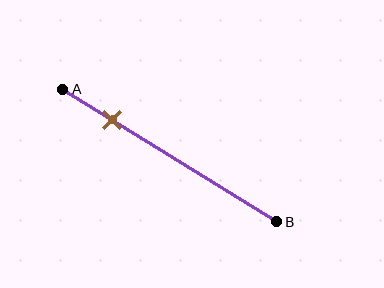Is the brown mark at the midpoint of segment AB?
No, the mark is at about 25% from A, not at the 50% midpoint.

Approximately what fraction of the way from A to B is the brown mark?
The brown mark is approximately 25% of the way from A to B.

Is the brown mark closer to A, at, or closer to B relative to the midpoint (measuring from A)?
The brown mark is closer to point A than the midpoint of segment AB.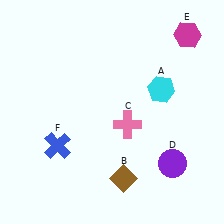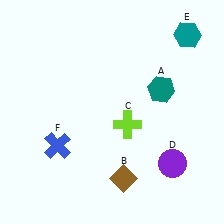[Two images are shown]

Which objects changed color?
A changed from cyan to teal. C changed from pink to lime. E changed from magenta to teal.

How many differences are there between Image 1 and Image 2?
There are 3 differences between the two images.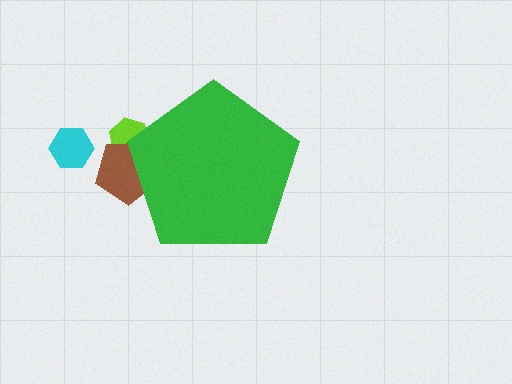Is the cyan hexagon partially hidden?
No, the cyan hexagon is fully visible.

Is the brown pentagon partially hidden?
Yes, the brown pentagon is partially hidden behind the green pentagon.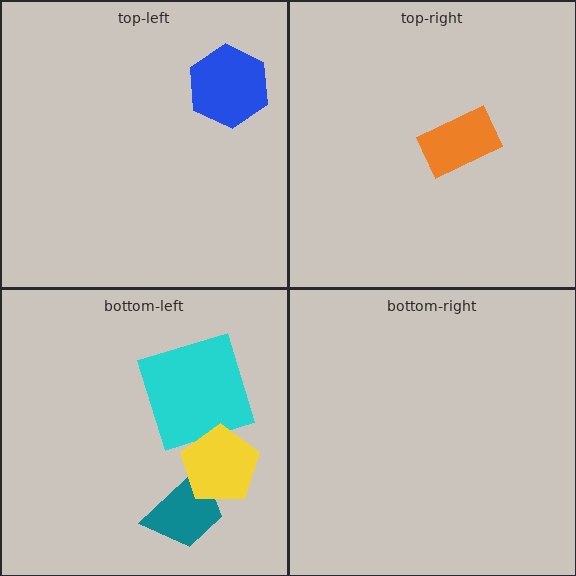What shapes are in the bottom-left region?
The teal trapezoid, the cyan square, the yellow pentagon.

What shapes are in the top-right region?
The orange rectangle.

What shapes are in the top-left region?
The blue hexagon.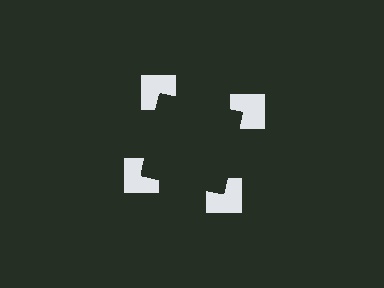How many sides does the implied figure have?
4 sides.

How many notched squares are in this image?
There are 4 — one at each vertex of the illusory square.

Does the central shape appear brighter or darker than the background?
It typically appears slightly darker than the background, even though no actual brightness change is drawn.